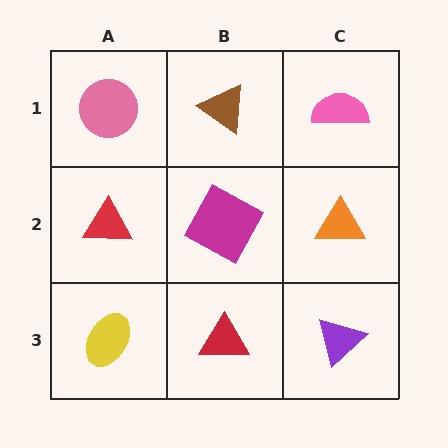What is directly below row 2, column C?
A purple triangle.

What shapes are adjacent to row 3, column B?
A magenta square (row 2, column B), a yellow ellipse (row 3, column A), a purple triangle (row 3, column C).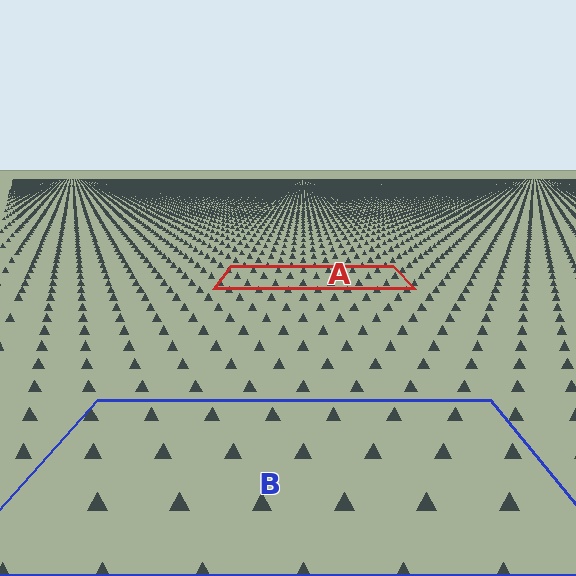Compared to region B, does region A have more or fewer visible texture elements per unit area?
Region A has more texture elements per unit area — they are packed more densely because it is farther away.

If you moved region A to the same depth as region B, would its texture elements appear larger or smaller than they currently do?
They would appear larger. At a closer depth, the same texture elements are projected at a bigger on-screen size.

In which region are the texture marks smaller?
The texture marks are smaller in region A, because it is farther away.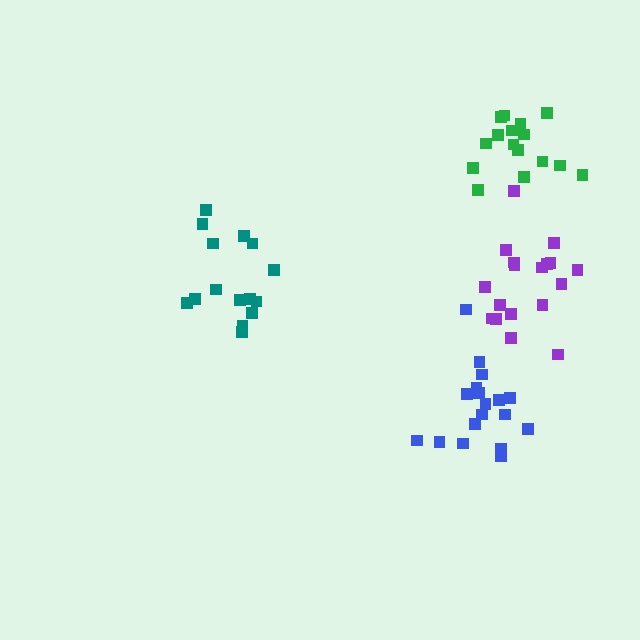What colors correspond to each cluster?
The clusters are colored: teal, blue, green, purple.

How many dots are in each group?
Group 1: 15 dots, Group 2: 18 dots, Group 3: 16 dots, Group 4: 18 dots (67 total).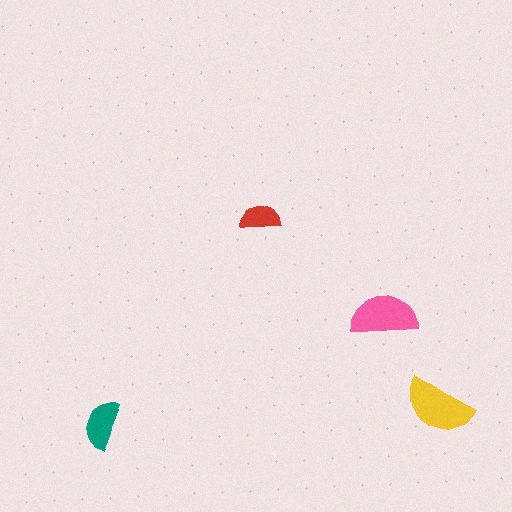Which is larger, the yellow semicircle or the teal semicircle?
The yellow one.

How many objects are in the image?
There are 4 objects in the image.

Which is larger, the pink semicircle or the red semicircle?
The pink one.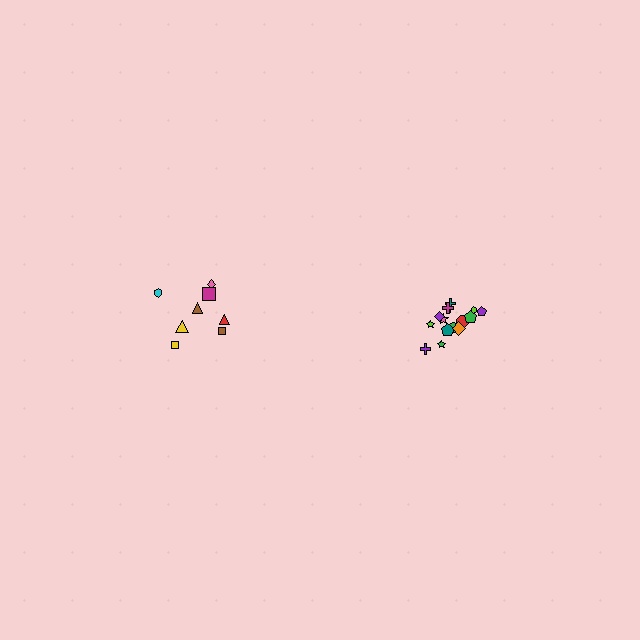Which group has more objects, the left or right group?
The right group.